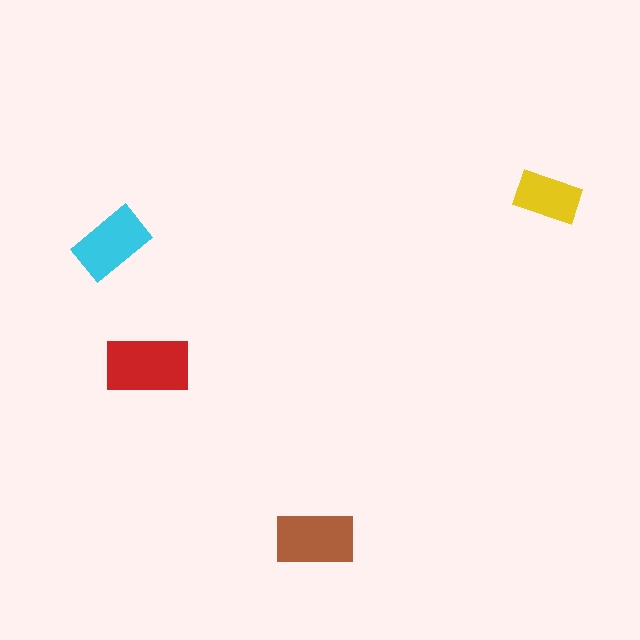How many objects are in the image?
There are 4 objects in the image.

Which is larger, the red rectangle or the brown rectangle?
The red one.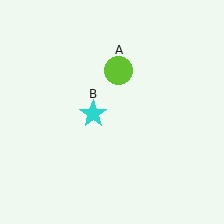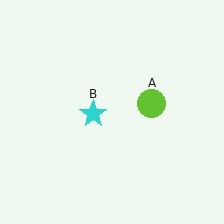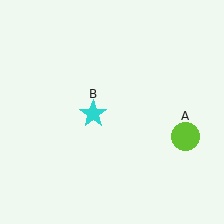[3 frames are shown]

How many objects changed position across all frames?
1 object changed position: lime circle (object A).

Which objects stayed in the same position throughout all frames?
Cyan star (object B) remained stationary.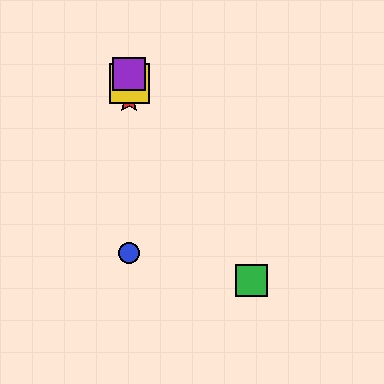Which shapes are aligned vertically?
The red star, the blue circle, the yellow square, the purple square are aligned vertically.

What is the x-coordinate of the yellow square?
The yellow square is at x≈129.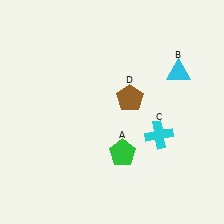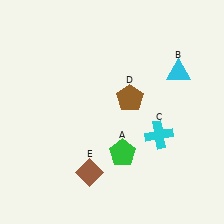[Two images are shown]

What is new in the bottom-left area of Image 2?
A brown diamond (E) was added in the bottom-left area of Image 2.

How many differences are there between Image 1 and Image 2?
There is 1 difference between the two images.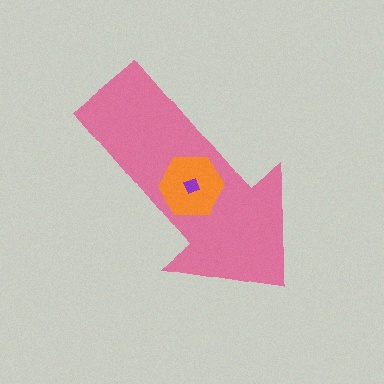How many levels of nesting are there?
3.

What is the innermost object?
The purple diamond.